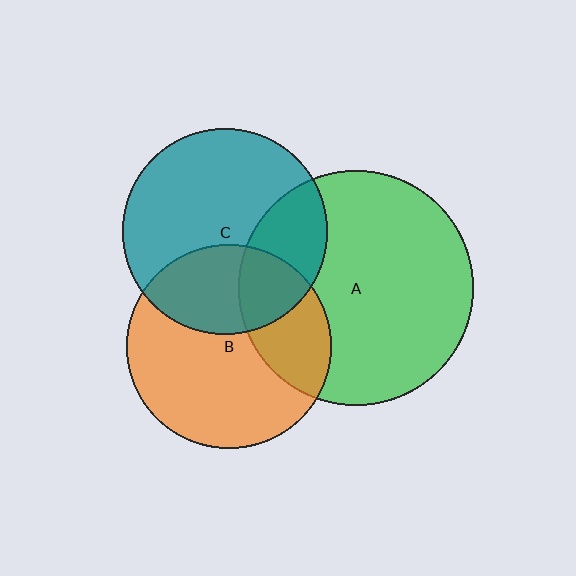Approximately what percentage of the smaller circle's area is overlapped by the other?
Approximately 35%.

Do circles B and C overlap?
Yes.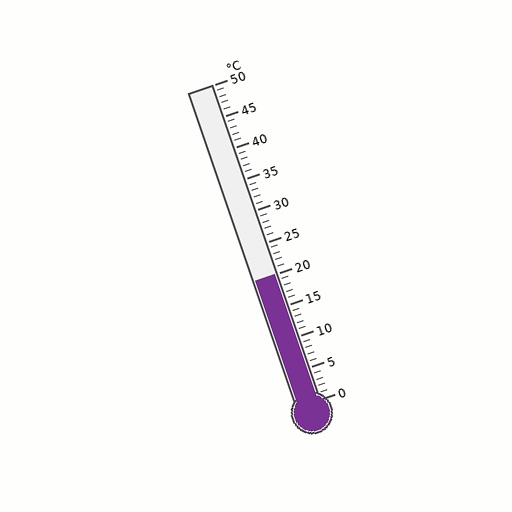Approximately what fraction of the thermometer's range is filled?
The thermometer is filled to approximately 40% of its range.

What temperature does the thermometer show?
The thermometer shows approximately 20°C.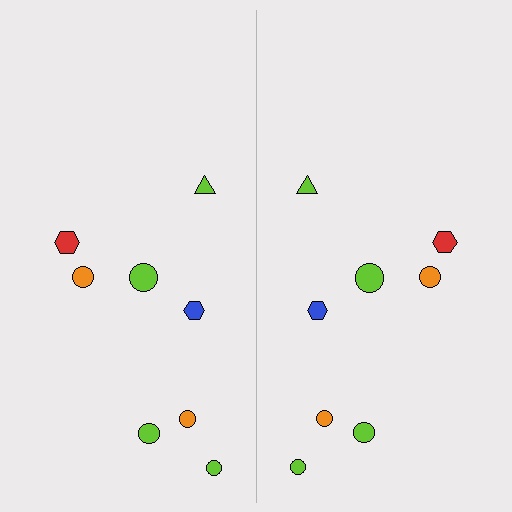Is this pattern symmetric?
Yes, this pattern has bilateral (reflection) symmetry.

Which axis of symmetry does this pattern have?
The pattern has a vertical axis of symmetry running through the center of the image.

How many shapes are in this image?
There are 16 shapes in this image.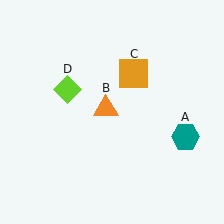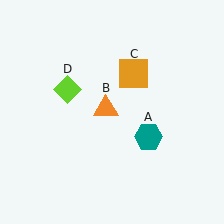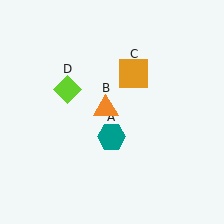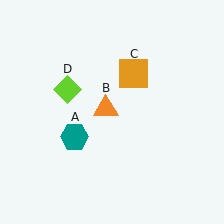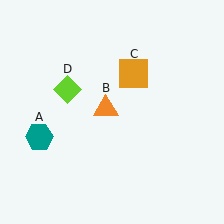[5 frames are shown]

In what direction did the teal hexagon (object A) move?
The teal hexagon (object A) moved left.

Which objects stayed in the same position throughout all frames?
Orange triangle (object B) and orange square (object C) and lime diamond (object D) remained stationary.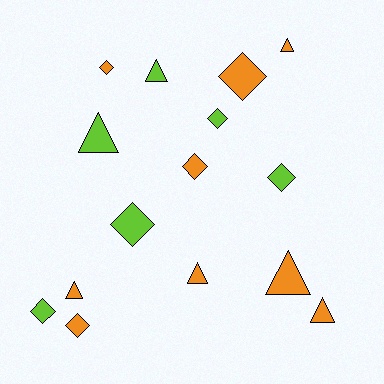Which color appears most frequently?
Orange, with 9 objects.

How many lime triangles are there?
There are 2 lime triangles.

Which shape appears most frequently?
Diamond, with 8 objects.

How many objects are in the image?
There are 15 objects.